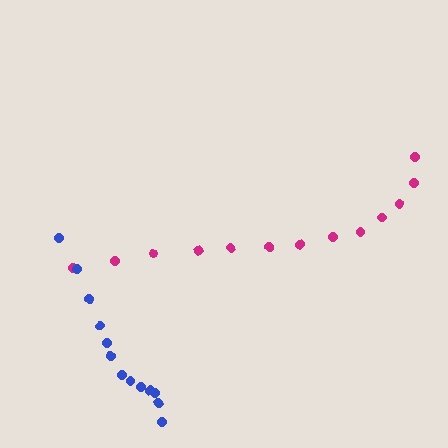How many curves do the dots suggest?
There are 2 distinct paths.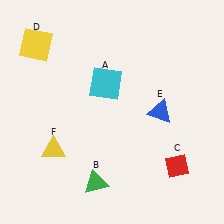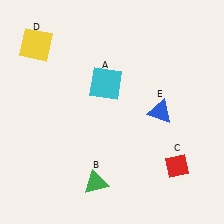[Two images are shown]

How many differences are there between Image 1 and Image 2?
There is 1 difference between the two images.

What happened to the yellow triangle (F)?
The yellow triangle (F) was removed in Image 2. It was in the bottom-left area of Image 1.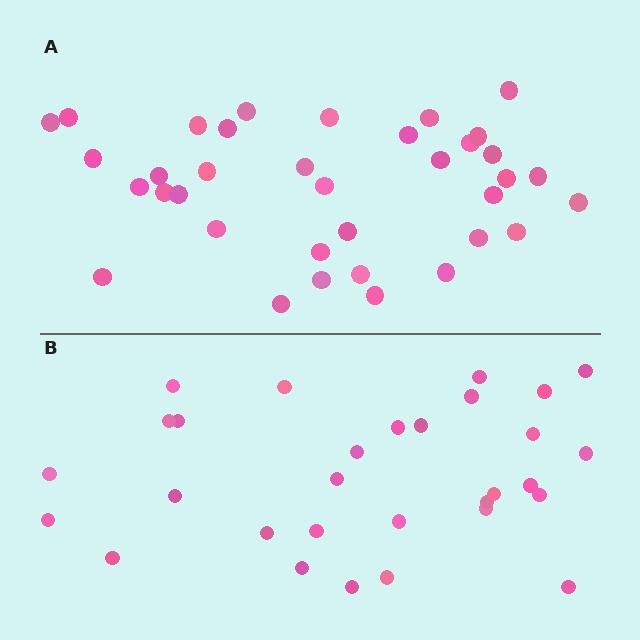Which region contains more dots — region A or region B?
Region A (the top region) has more dots.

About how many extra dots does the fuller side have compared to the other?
Region A has about 6 more dots than region B.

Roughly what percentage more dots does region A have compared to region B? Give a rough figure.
About 20% more.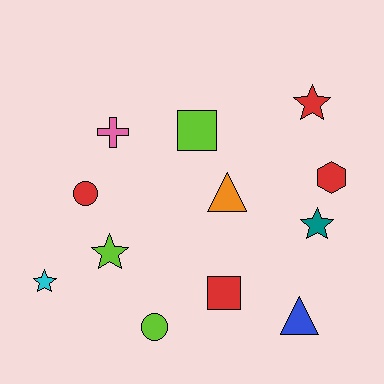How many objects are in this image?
There are 12 objects.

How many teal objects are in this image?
There is 1 teal object.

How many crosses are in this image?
There is 1 cross.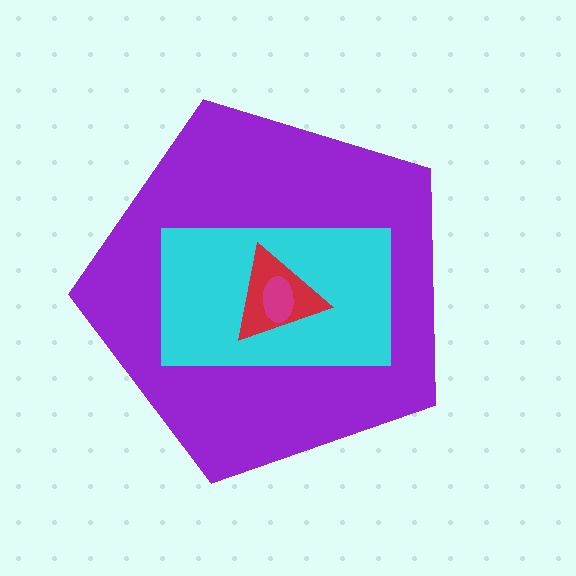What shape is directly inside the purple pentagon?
The cyan rectangle.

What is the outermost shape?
The purple pentagon.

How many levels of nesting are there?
4.